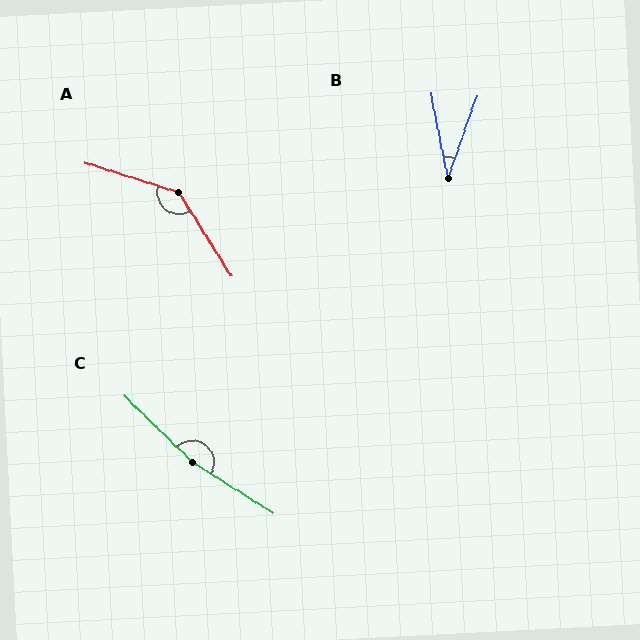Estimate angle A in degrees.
Approximately 140 degrees.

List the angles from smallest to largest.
B (30°), A (140°), C (168°).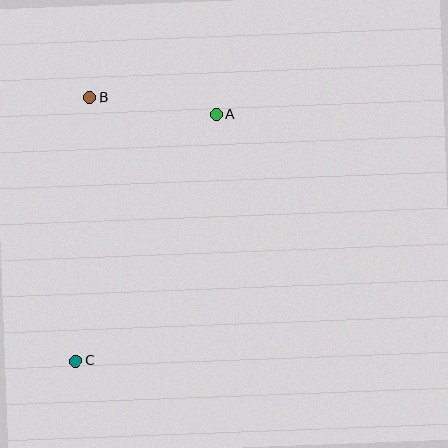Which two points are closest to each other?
Points A and B are closest to each other.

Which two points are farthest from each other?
Points A and C are farthest from each other.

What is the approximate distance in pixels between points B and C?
The distance between B and C is approximately 263 pixels.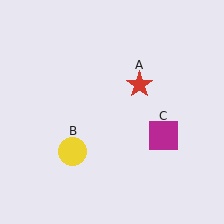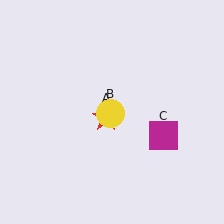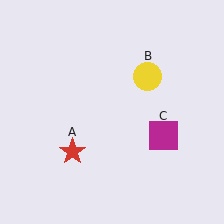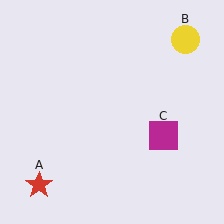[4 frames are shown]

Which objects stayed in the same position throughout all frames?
Magenta square (object C) remained stationary.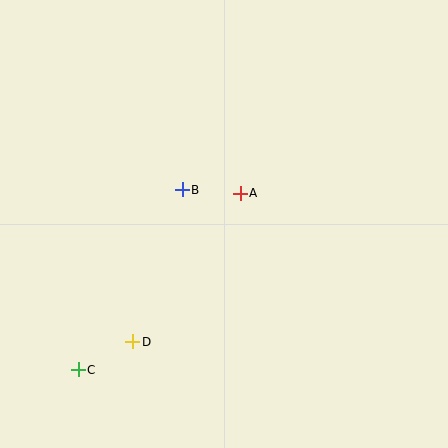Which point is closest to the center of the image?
Point A at (240, 193) is closest to the center.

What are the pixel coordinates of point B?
Point B is at (182, 190).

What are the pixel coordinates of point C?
Point C is at (78, 370).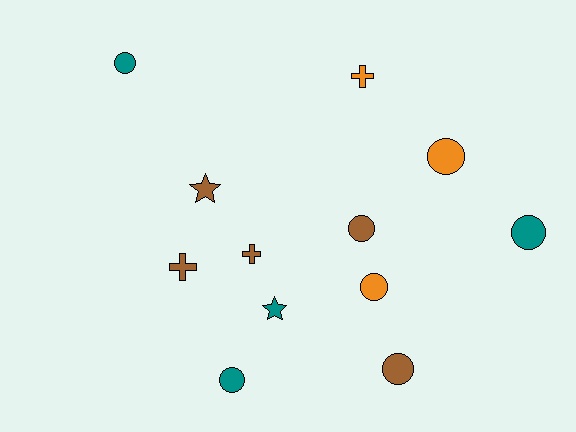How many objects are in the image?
There are 12 objects.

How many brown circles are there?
There are 2 brown circles.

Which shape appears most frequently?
Circle, with 7 objects.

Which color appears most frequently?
Brown, with 5 objects.